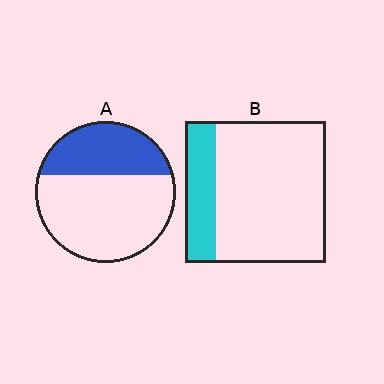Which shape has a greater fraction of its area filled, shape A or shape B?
Shape A.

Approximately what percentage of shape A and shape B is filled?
A is approximately 35% and B is approximately 20%.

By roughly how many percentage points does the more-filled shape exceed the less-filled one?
By roughly 15 percentage points (A over B).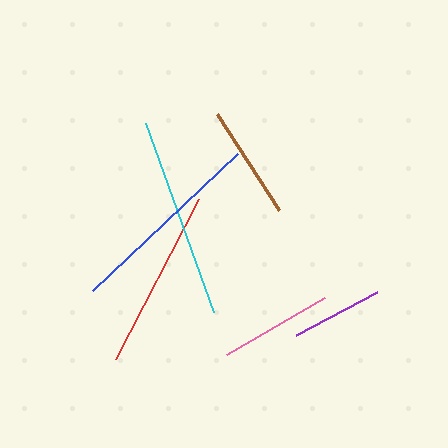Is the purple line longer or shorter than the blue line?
The blue line is longer than the purple line.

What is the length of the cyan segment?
The cyan segment is approximately 202 pixels long.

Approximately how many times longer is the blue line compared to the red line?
The blue line is approximately 1.1 times the length of the red line.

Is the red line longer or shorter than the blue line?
The blue line is longer than the red line.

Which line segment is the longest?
The cyan line is the longest at approximately 202 pixels.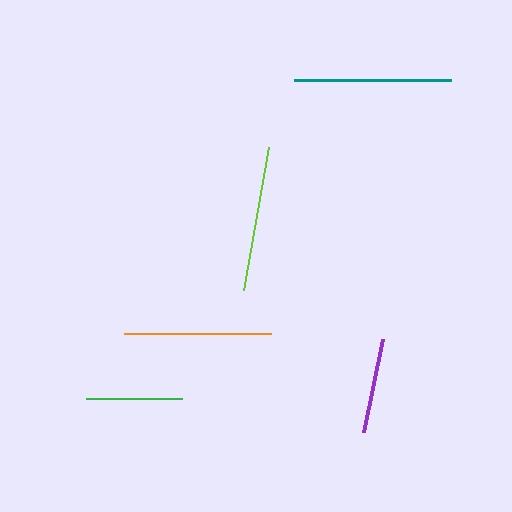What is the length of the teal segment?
The teal segment is approximately 157 pixels long.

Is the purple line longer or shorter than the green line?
The green line is longer than the purple line.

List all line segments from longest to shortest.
From longest to shortest: teal, orange, lime, green, purple.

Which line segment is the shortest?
The purple line is the shortest at approximately 95 pixels.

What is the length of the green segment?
The green segment is approximately 96 pixels long.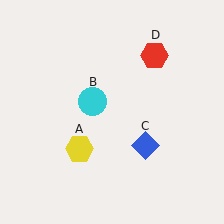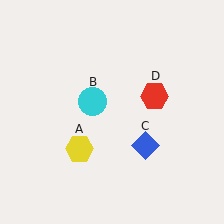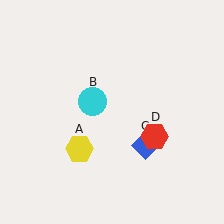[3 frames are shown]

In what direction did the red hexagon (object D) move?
The red hexagon (object D) moved down.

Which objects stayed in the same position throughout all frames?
Yellow hexagon (object A) and cyan circle (object B) and blue diamond (object C) remained stationary.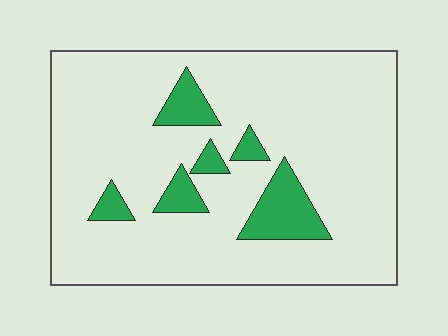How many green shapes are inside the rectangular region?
6.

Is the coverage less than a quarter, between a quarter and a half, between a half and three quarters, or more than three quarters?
Less than a quarter.